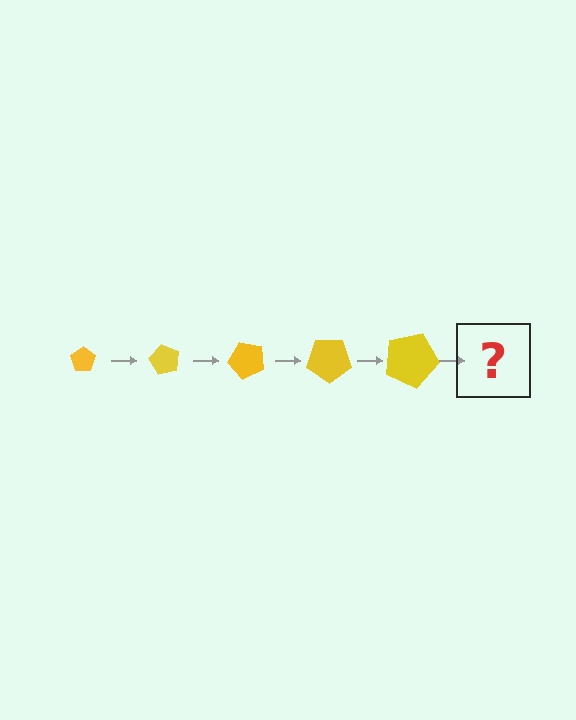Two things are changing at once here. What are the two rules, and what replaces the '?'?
The two rules are that the pentagon grows larger each step and it rotates 60 degrees each step. The '?' should be a pentagon, larger than the previous one and rotated 300 degrees from the start.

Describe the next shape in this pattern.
It should be a pentagon, larger than the previous one and rotated 300 degrees from the start.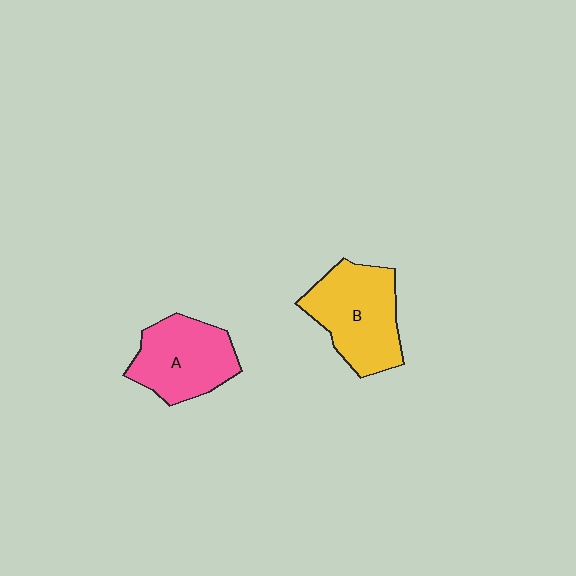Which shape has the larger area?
Shape B (yellow).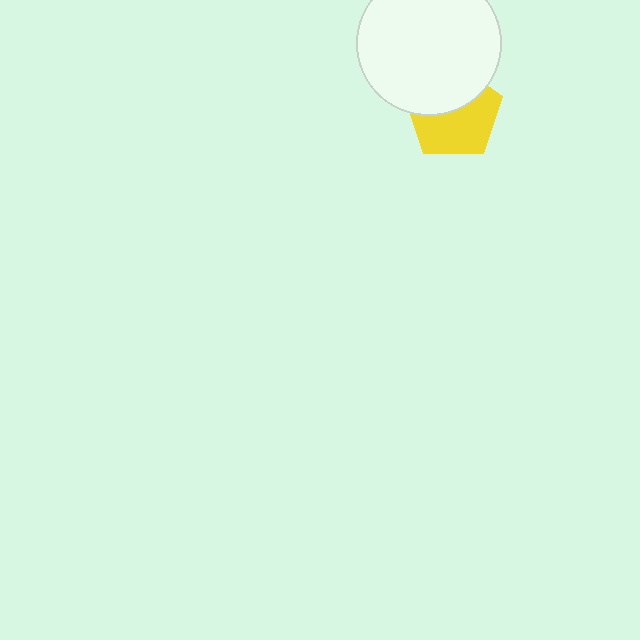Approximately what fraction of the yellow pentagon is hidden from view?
Roughly 43% of the yellow pentagon is hidden behind the white circle.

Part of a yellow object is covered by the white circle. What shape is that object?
It is a pentagon.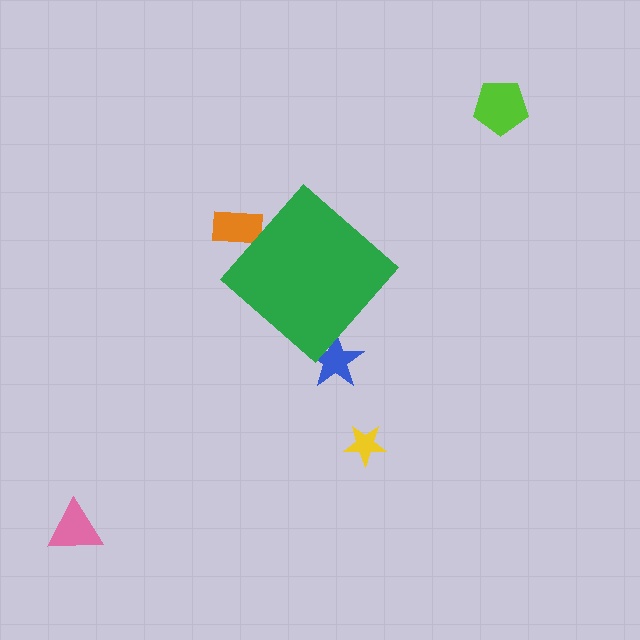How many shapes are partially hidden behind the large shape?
2 shapes are partially hidden.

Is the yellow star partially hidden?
No, the yellow star is fully visible.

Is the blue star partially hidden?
Yes, the blue star is partially hidden behind the green diamond.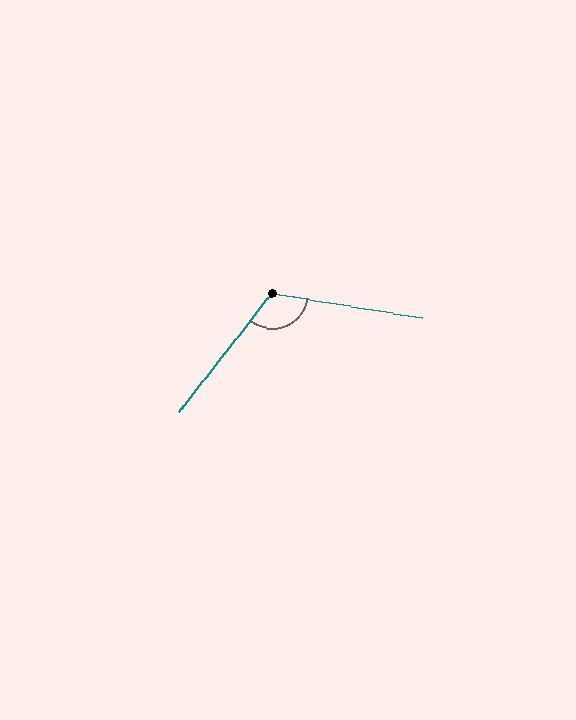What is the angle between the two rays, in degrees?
Approximately 119 degrees.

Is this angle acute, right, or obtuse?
It is obtuse.